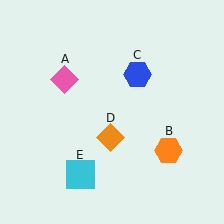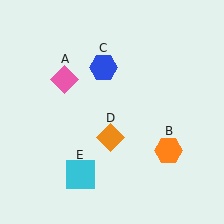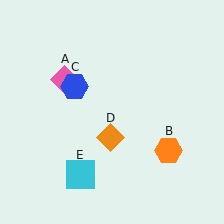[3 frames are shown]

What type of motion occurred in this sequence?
The blue hexagon (object C) rotated counterclockwise around the center of the scene.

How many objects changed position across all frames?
1 object changed position: blue hexagon (object C).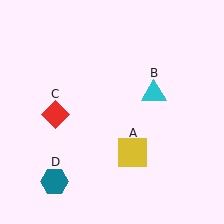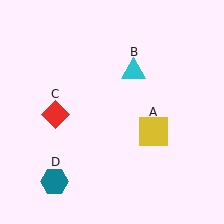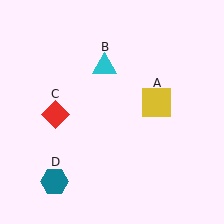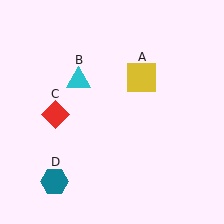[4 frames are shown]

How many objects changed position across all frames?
2 objects changed position: yellow square (object A), cyan triangle (object B).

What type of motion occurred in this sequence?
The yellow square (object A), cyan triangle (object B) rotated counterclockwise around the center of the scene.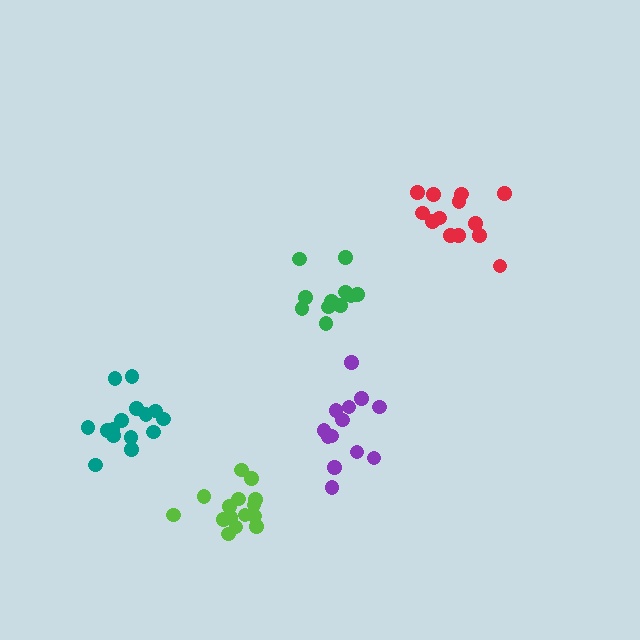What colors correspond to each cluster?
The clusters are colored: green, red, lime, purple, teal.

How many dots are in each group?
Group 1: 11 dots, Group 2: 13 dots, Group 3: 15 dots, Group 4: 13 dots, Group 5: 15 dots (67 total).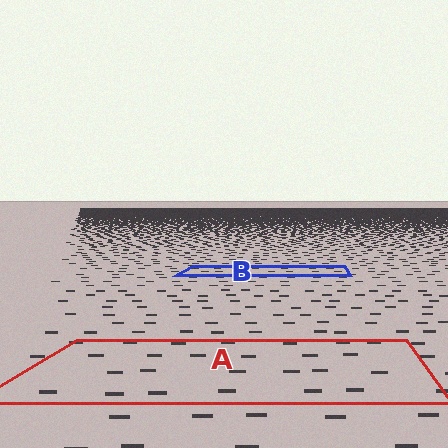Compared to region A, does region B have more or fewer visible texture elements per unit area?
Region B has more texture elements per unit area — they are packed more densely because it is farther away.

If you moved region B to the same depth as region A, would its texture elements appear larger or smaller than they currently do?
They would appear larger. At a closer depth, the same texture elements are projected at a bigger on-screen size.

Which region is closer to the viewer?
Region A is closer. The texture elements there are larger and more spread out.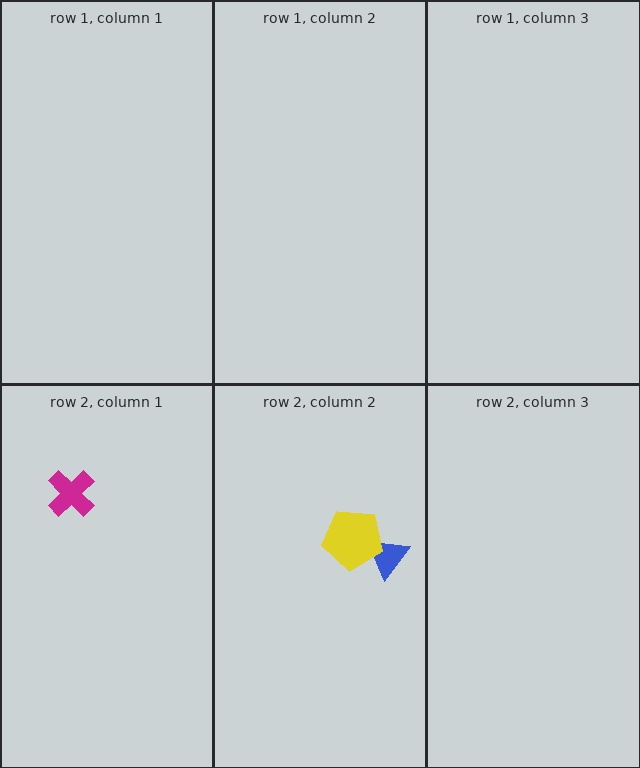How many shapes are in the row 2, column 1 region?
1.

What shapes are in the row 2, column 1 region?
The magenta cross.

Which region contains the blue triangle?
The row 2, column 2 region.